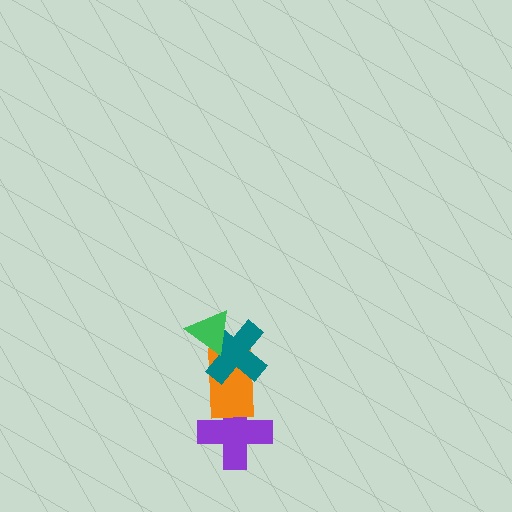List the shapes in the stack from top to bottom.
From top to bottom: the green triangle, the teal cross, the orange rectangle, the purple cross.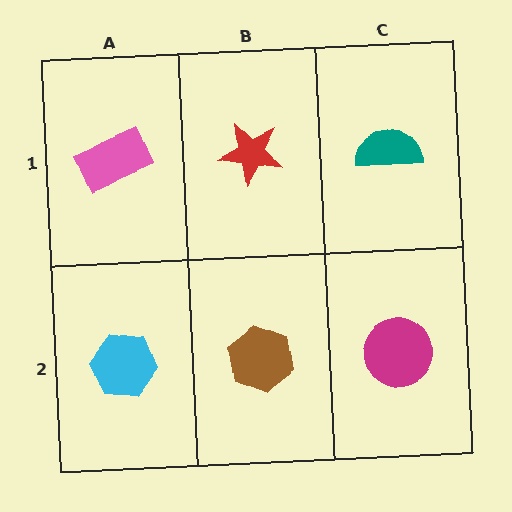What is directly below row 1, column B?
A brown hexagon.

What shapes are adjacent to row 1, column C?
A magenta circle (row 2, column C), a red star (row 1, column B).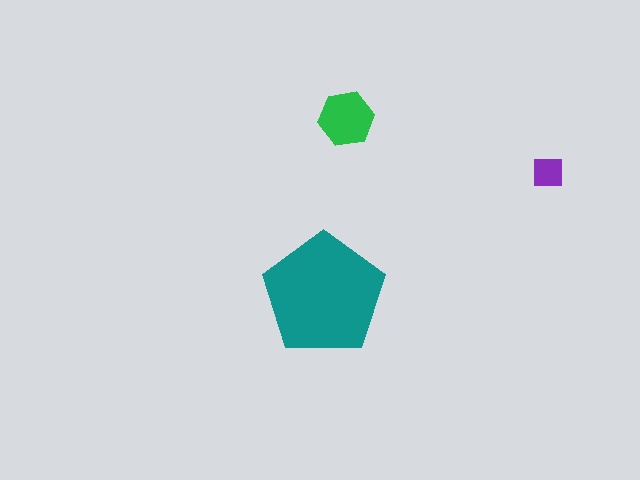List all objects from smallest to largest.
The purple square, the green hexagon, the teal pentagon.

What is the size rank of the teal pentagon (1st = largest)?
1st.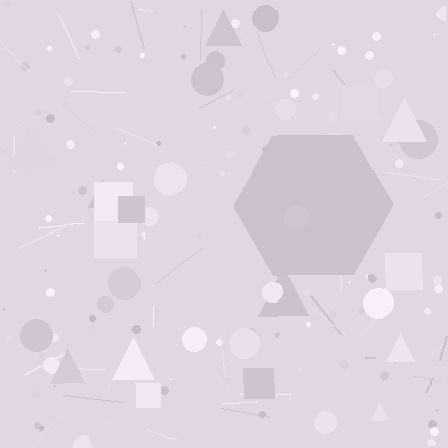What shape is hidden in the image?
A hexagon is hidden in the image.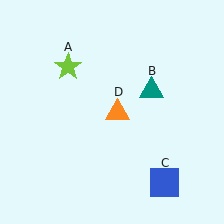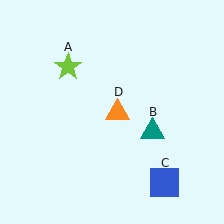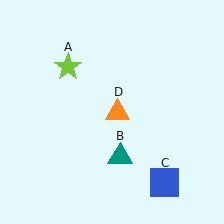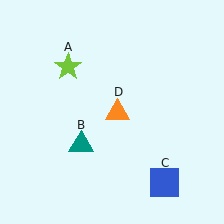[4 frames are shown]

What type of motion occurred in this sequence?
The teal triangle (object B) rotated clockwise around the center of the scene.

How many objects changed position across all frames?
1 object changed position: teal triangle (object B).